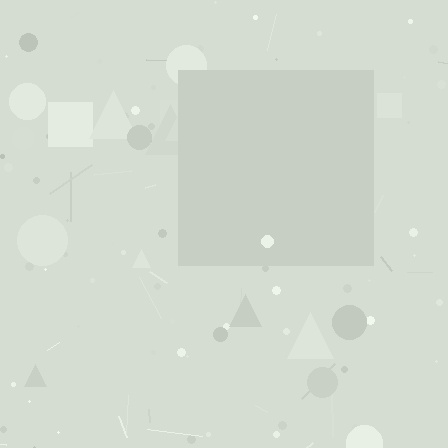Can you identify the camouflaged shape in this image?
The camouflaged shape is a square.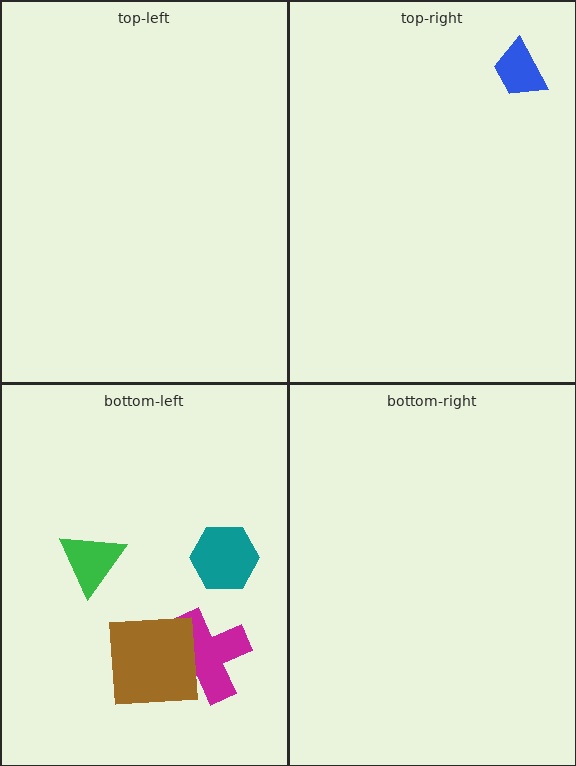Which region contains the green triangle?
The bottom-left region.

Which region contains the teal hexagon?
The bottom-left region.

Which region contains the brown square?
The bottom-left region.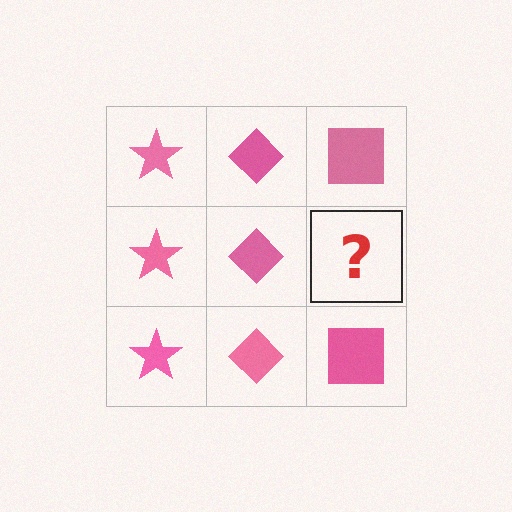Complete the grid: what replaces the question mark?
The question mark should be replaced with a pink square.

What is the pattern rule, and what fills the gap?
The rule is that each column has a consistent shape. The gap should be filled with a pink square.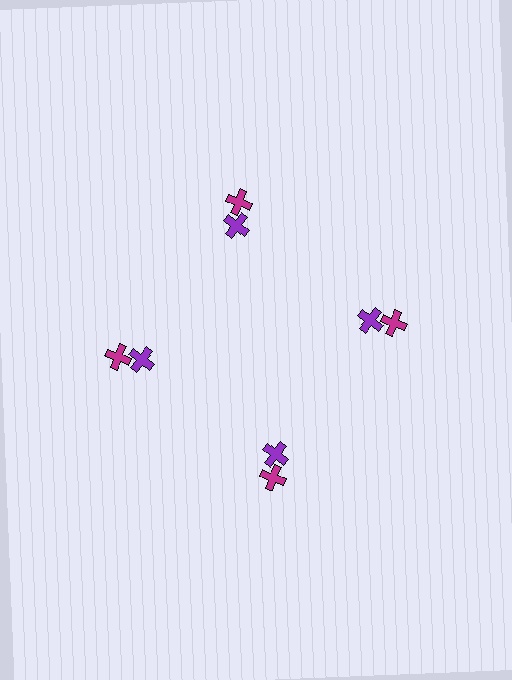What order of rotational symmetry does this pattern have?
This pattern has 4-fold rotational symmetry.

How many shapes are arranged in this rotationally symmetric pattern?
There are 8 shapes, arranged in 4 groups of 2.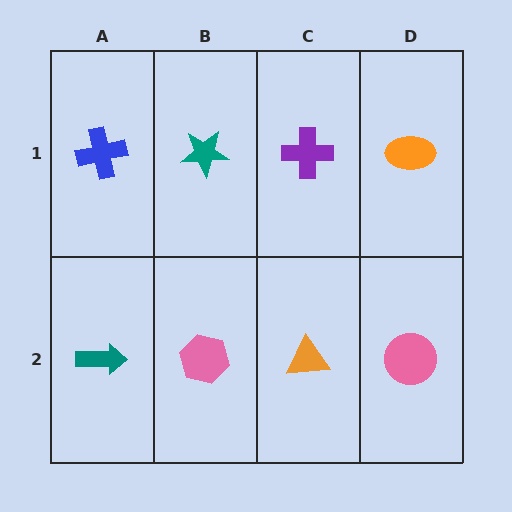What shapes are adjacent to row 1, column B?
A pink hexagon (row 2, column B), a blue cross (row 1, column A), a purple cross (row 1, column C).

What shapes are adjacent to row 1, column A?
A teal arrow (row 2, column A), a teal star (row 1, column B).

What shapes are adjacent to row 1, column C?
An orange triangle (row 2, column C), a teal star (row 1, column B), an orange ellipse (row 1, column D).